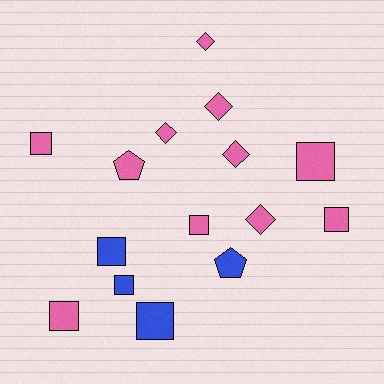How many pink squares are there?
There are 5 pink squares.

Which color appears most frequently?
Pink, with 11 objects.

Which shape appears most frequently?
Square, with 8 objects.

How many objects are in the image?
There are 15 objects.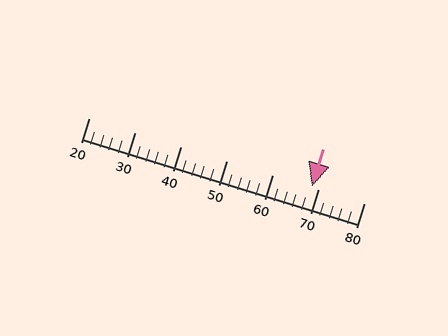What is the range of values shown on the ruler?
The ruler shows values from 20 to 80.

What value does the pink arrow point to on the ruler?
The pink arrow points to approximately 69.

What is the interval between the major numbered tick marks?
The major tick marks are spaced 10 units apart.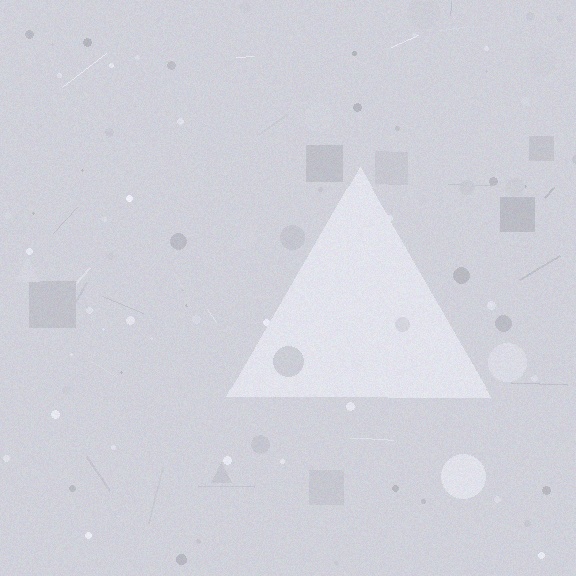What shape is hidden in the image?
A triangle is hidden in the image.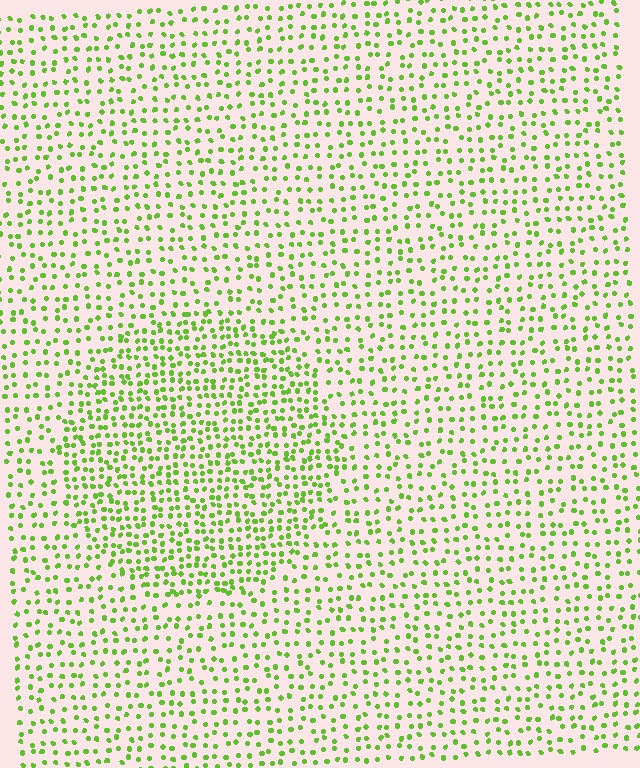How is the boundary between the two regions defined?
The boundary is defined by a change in element density (approximately 1.6x ratio). All elements are the same color, size, and shape.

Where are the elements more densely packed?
The elements are more densely packed inside the circle boundary.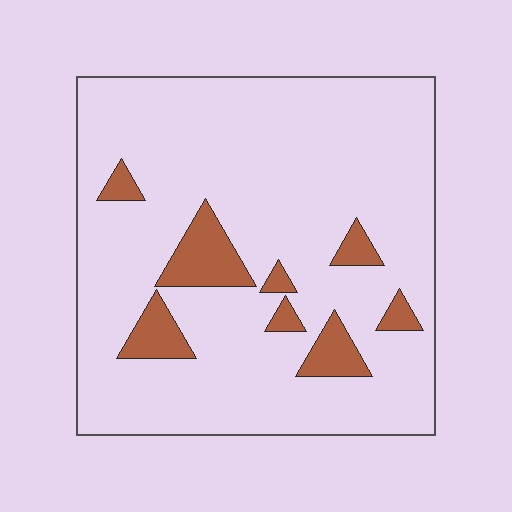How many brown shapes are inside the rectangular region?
8.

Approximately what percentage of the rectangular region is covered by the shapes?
Approximately 10%.